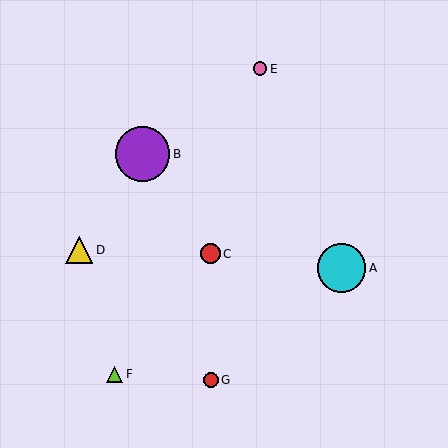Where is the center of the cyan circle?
The center of the cyan circle is at (341, 268).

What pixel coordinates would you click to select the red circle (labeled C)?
Click at (211, 254) to select the red circle C.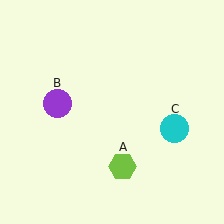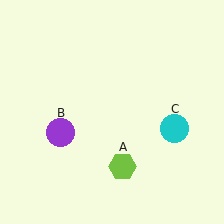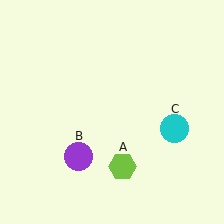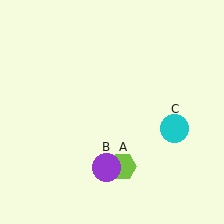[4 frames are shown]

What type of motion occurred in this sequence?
The purple circle (object B) rotated counterclockwise around the center of the scene.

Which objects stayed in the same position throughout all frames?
Lime hexagon (object A) and cyan circle (object C) remained stationary.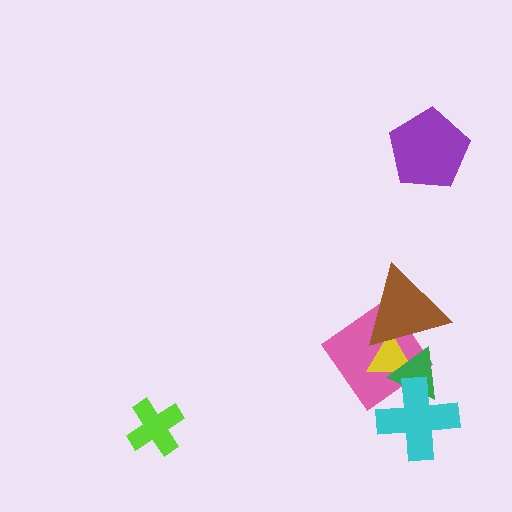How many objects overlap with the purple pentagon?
0 objects overlap with the purple pentagon.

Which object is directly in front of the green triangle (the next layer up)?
The brown triangle is directly in front of the green triangle.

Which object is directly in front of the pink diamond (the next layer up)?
The yellow triangle is directly in front of the pink diamond.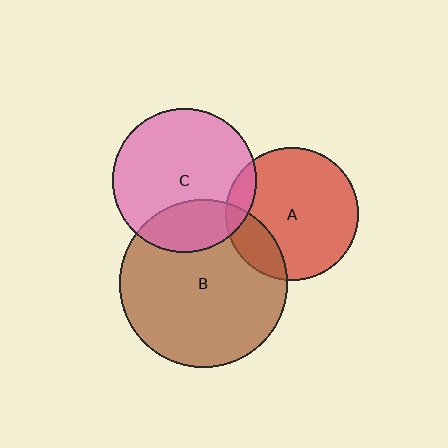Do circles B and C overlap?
Yes.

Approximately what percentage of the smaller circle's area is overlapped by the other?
Approximately 25%.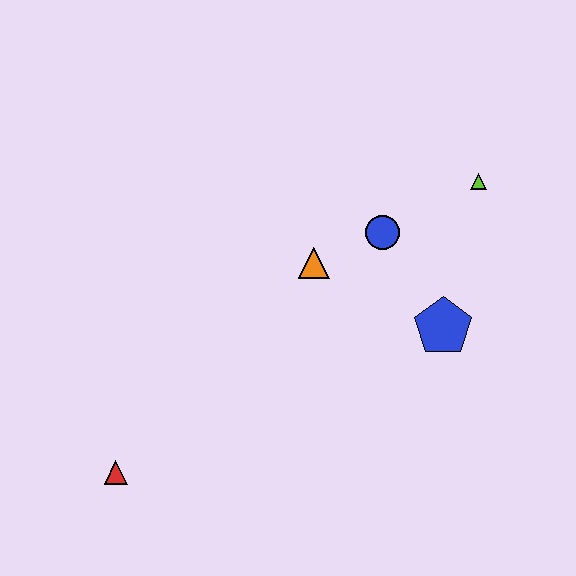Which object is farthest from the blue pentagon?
The red triangle is farthest from the blue pentagon.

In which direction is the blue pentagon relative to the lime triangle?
The blue pentagon is below the lime triangle.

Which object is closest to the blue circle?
The orange triangle is closest to the blue circle.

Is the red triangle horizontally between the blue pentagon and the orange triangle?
No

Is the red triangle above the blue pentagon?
No